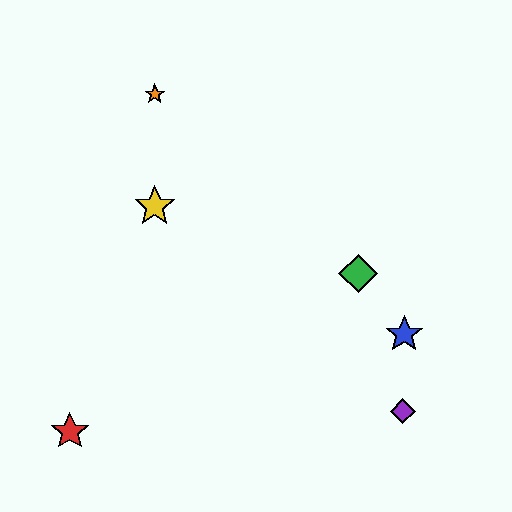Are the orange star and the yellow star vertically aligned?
Yes, both are at x≈155.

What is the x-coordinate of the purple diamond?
The purple diamond is at x≈403.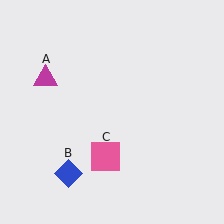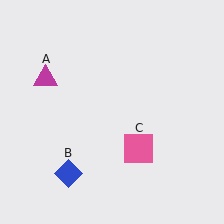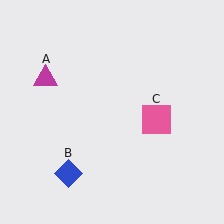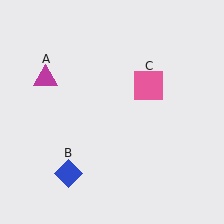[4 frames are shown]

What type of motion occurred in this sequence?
The pink square (object C) rotated counterclockwise around the center of the scene.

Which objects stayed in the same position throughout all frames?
Magenta triangle (object A) and blue diamond (object B) remained stationary.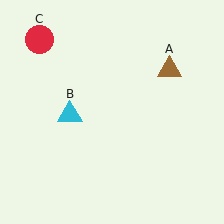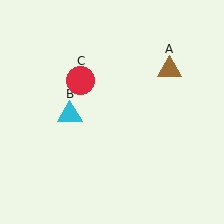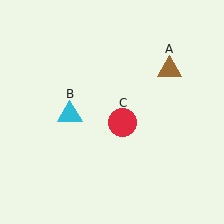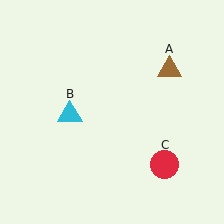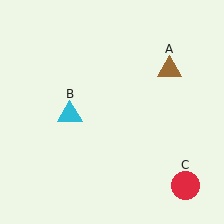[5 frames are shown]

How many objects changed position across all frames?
1 object changed position: red circle (object C).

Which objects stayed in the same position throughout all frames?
Brown triangle (object A) and cyan triangle (object B) remained stationary.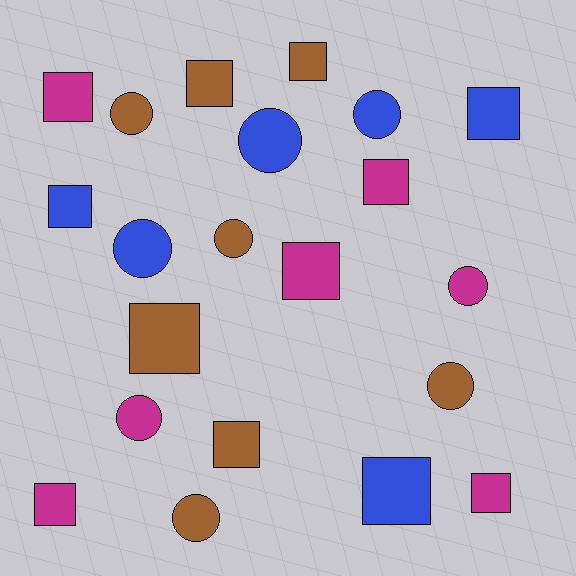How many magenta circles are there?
There are 2 magenta circles.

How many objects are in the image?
There are 21 objects.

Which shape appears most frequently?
Square, with 12 objects.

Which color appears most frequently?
Brown, with 8 objects.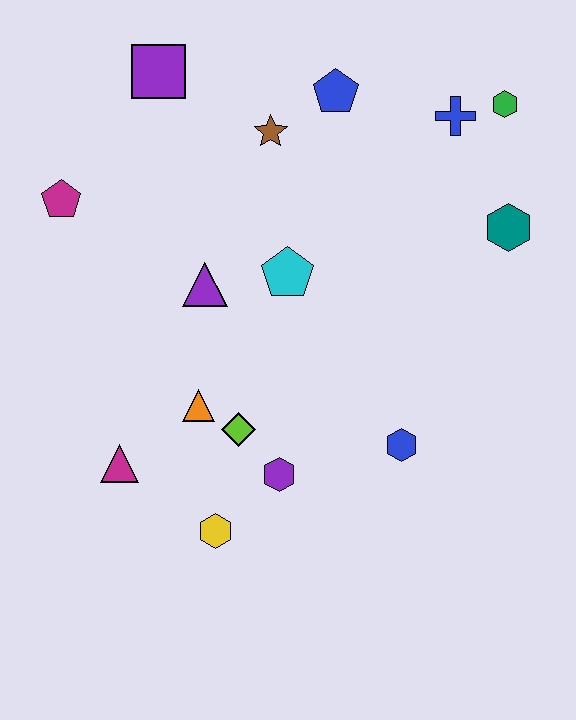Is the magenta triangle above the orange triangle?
No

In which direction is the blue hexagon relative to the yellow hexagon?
The blue hexagon is to the right of the yellow hexagon.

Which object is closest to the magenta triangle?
The orange triangle is closest to the magenta triangle.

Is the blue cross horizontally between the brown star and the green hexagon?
Yes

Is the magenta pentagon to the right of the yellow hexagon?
No